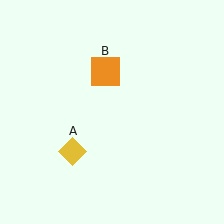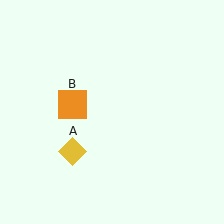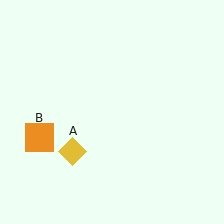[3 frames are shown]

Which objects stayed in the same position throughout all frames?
Yellow diamond (object A) remained stationary.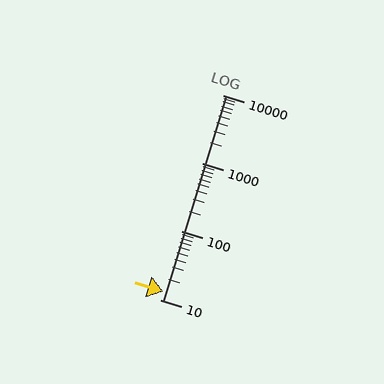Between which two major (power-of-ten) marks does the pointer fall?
The pointer is between 10 and 100.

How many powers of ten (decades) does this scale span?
The scale spans 3 decades, from 10 to 10000.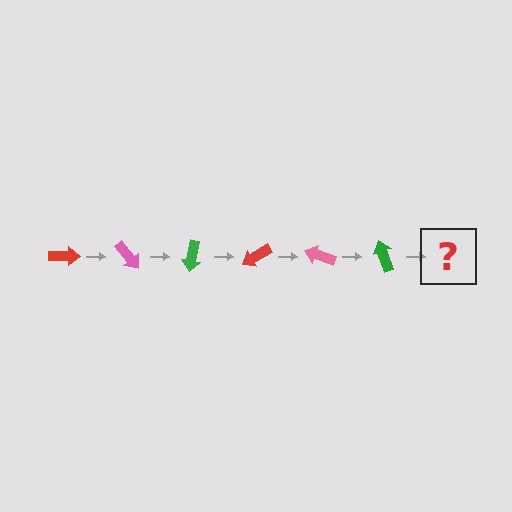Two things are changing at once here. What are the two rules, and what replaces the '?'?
The two rules are that it rotates 50 degrees each step and the color cycles through red, pink, and green. The '?' should be a red arrow, rotated 300 degrees from the start.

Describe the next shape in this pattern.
It should be a red arrow, rotated 300 degrees from the start.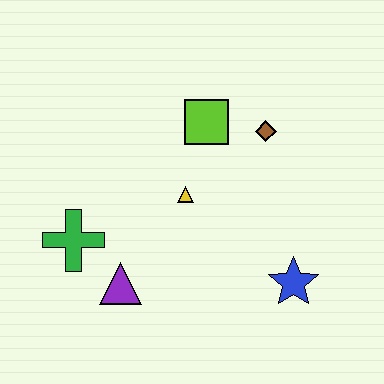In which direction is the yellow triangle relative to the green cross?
The yellow triangle is to the right of the green cross.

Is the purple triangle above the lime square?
No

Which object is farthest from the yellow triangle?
The blue star is farthest from the yellow triangle.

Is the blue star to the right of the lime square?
Yes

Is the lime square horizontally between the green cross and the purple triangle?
No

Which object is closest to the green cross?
The purple triangle is closest to the green cross.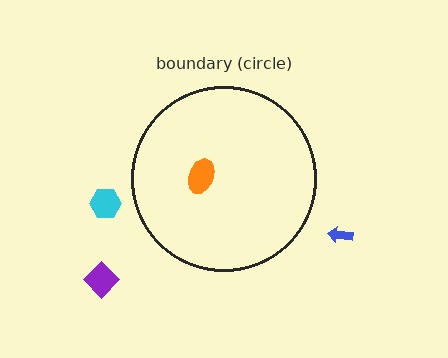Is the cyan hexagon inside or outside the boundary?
Outside.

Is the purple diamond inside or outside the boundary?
Outside.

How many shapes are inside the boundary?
1 inside, 3 outside.